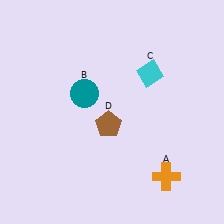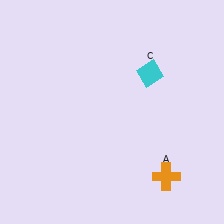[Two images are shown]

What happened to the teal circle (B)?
The teal circle (B) was removed in Image 2. It was in the top-left area of Image 1.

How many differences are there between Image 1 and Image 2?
There are 2 differences between the two images.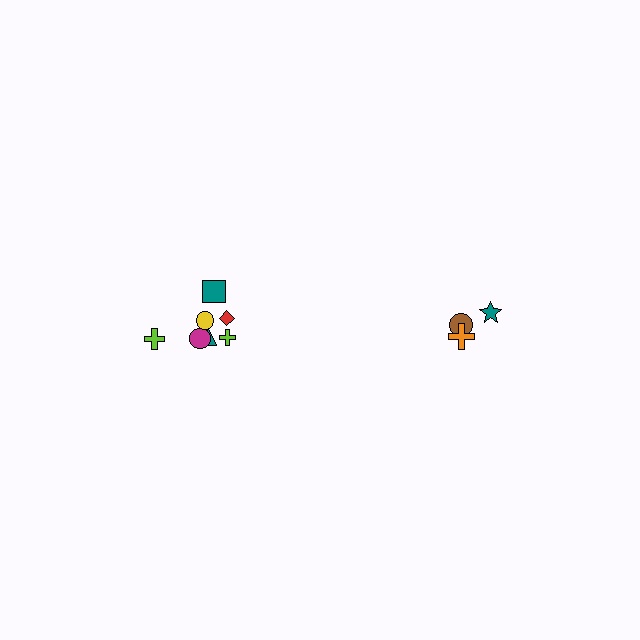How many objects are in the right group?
There are 3 objects.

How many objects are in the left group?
There are 7 objects.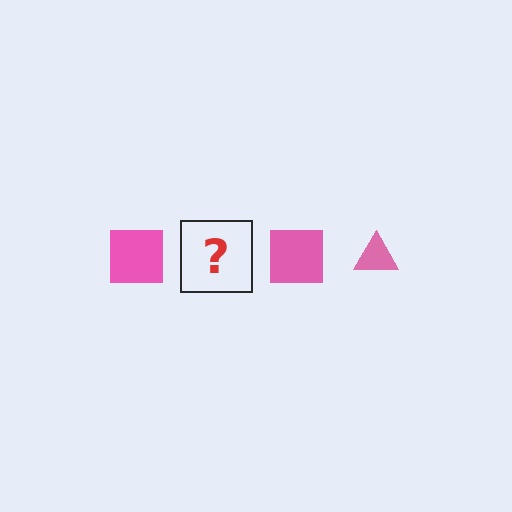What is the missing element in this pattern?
The missing element is a pink triangle.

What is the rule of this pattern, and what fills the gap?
The rule is that the pattern cycles through square, triangle shapes in pink. The gap should be filled with a pink triangle.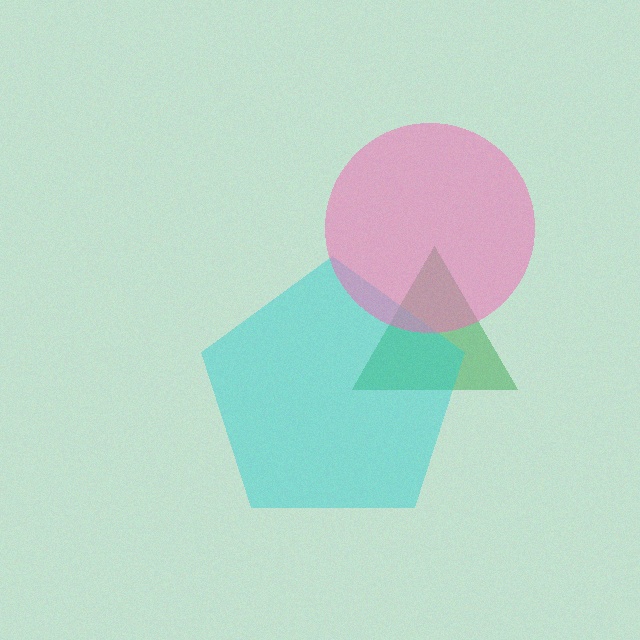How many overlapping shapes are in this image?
There are 3 overlapping shapes in the image.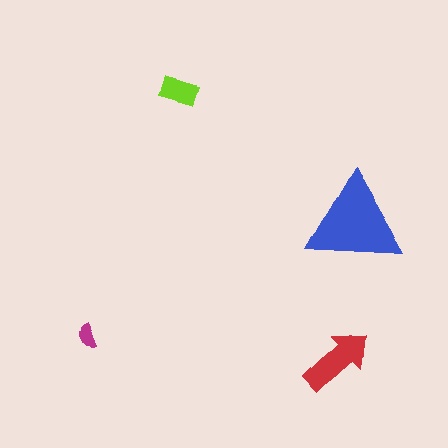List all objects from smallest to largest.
The magenta semicircle, the lime rectangle, the red arrow, the blue triangle.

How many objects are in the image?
There are 4 objects in the image.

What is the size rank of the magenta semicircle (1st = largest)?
4th.